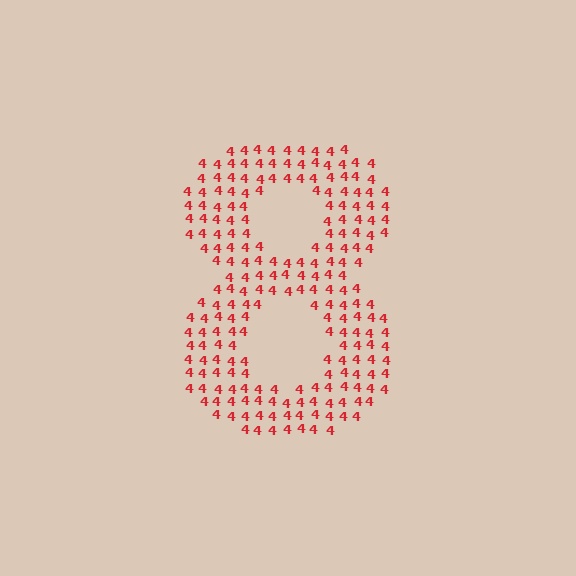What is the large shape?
The large shape is the digit 8.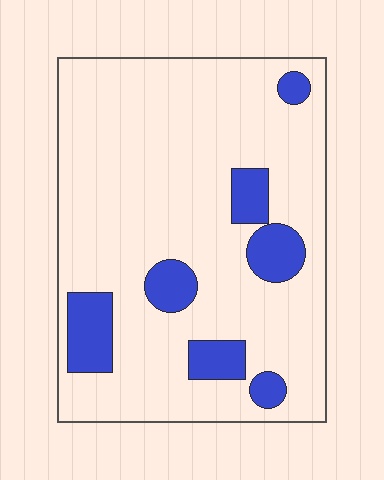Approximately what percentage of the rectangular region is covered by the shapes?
Approximately 15%.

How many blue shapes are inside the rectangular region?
7.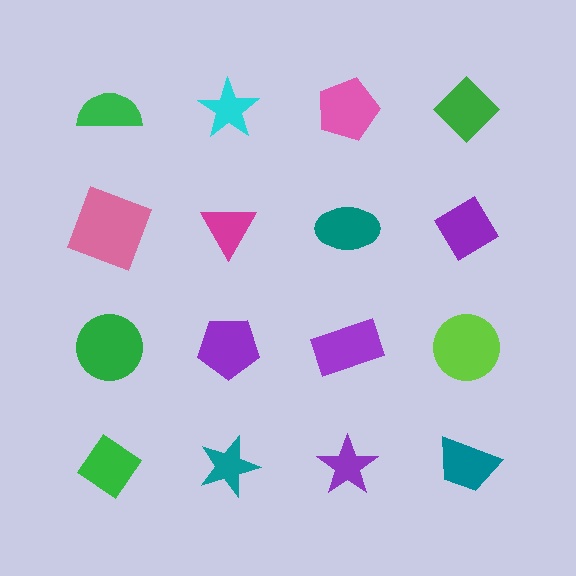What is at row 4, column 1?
A green diamond.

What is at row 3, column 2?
A purple pentagon.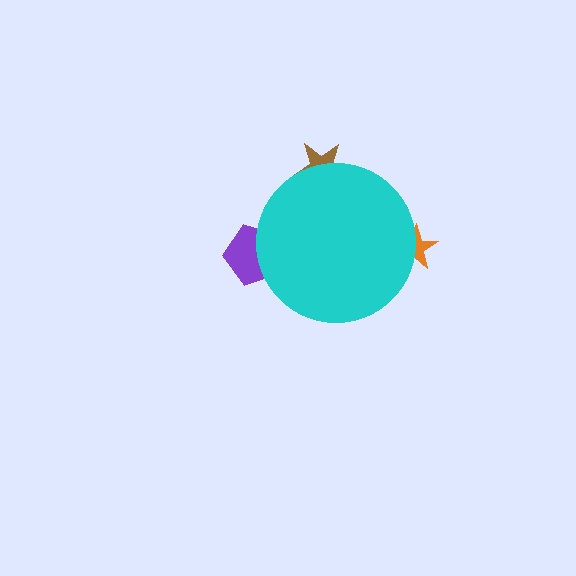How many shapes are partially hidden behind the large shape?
3 shapes are partially hidden.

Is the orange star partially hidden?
Yes, the orange star is partially hidden behind the cyan circle.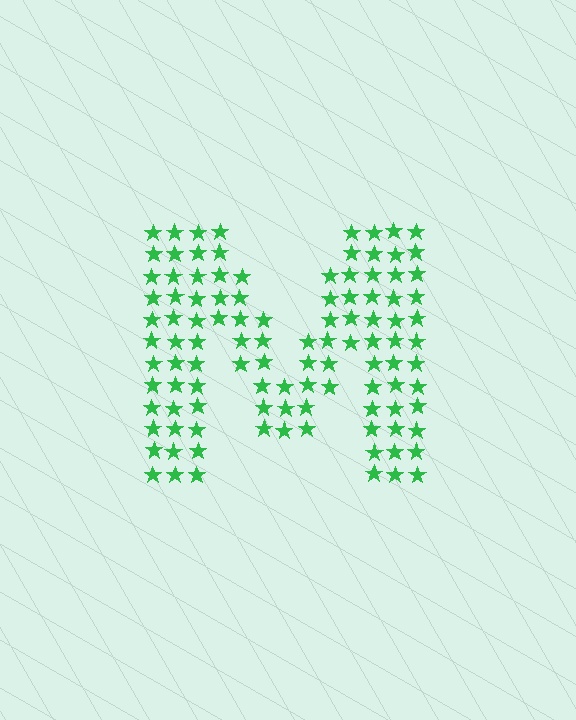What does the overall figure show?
The overall figure shows the letter M.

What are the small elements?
The small elements are stars.